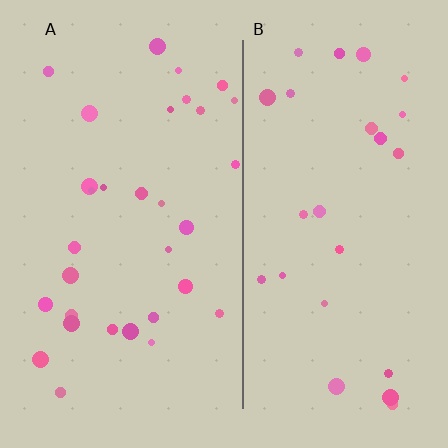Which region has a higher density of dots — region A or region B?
A (the left).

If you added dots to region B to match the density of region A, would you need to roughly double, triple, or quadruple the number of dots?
Approximately double.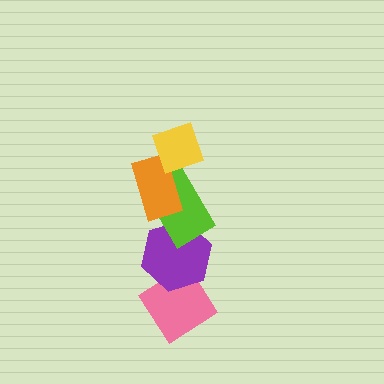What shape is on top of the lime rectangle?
The orange rectangle is on top of the lime rectangle.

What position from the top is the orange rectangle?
The orange rectangle is 2nd from the top.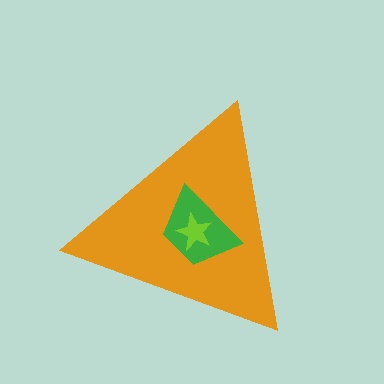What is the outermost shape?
The orange triangle.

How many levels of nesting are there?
3.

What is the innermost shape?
The lime star.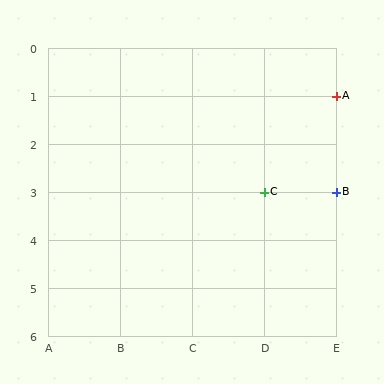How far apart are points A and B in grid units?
Points A and B are 2 rows apart.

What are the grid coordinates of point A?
Point A is at grid coordinates (E, 1).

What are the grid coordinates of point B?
Point B is at grid coordinates (E, 3).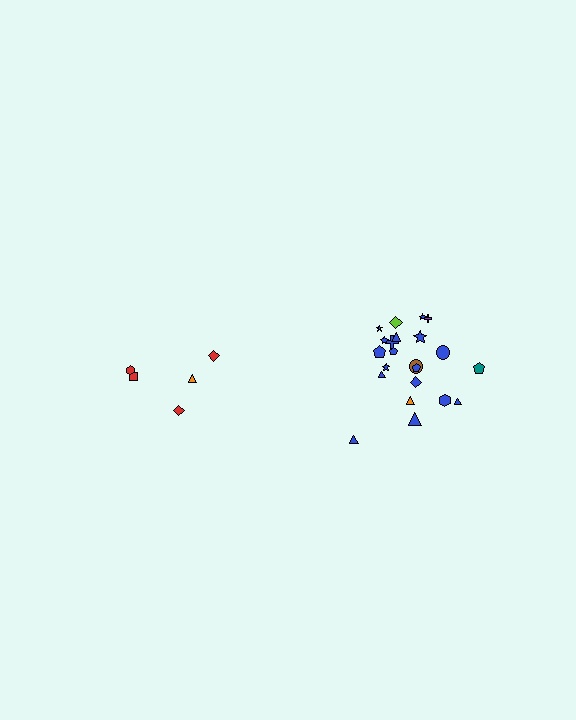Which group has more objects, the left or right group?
The right group.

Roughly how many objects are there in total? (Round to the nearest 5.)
Roughly 25 objects in total.